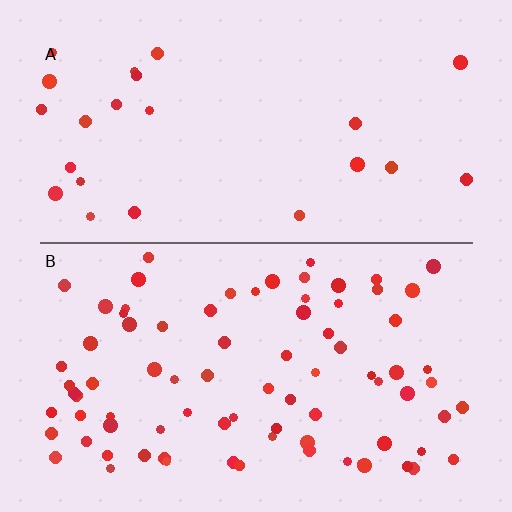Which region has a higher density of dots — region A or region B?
B (the bottom).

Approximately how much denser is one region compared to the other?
Approximately 3.4× — region B over region A.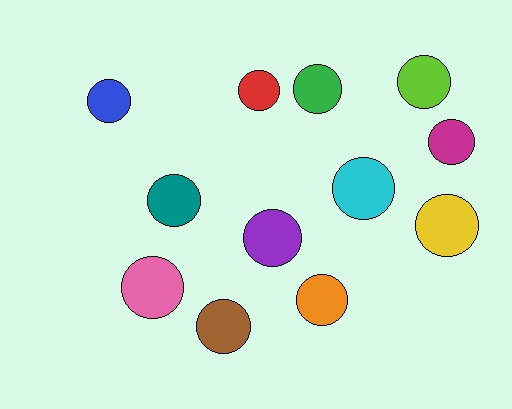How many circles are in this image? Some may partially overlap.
There are 12 circles.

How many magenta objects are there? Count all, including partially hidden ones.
There is 1 magenta object.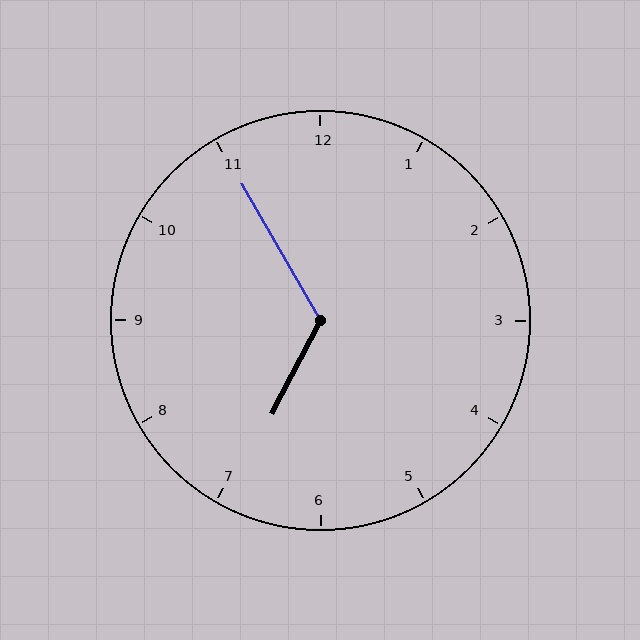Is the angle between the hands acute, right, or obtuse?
It is obtuse.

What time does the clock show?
6:55.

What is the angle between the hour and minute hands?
Approximately 122 degrees.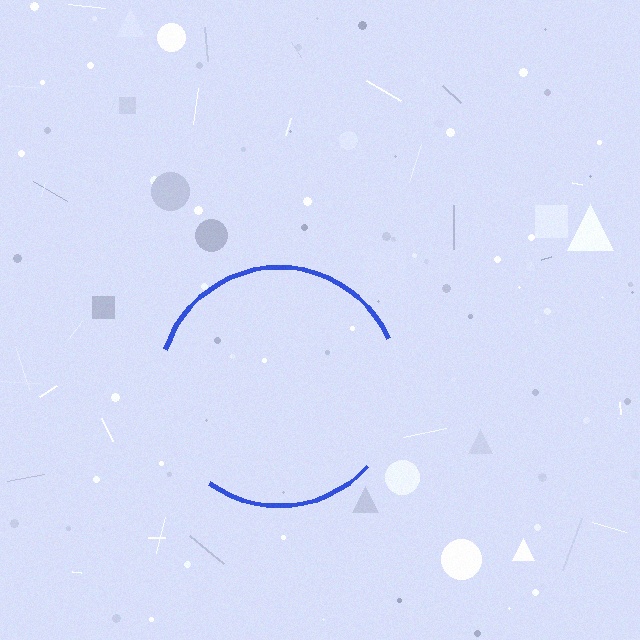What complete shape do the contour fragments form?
The contour fragments form a circle.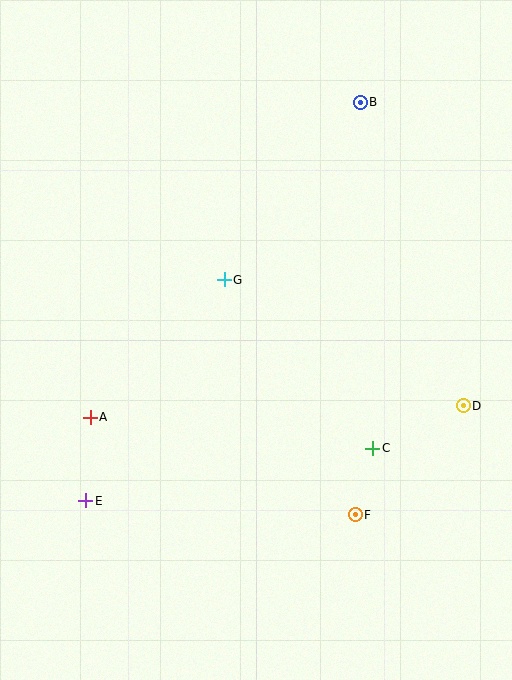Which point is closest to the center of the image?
Point G at (224, 280) is closest to the center.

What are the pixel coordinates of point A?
Point A is at (91, 417).